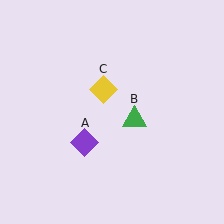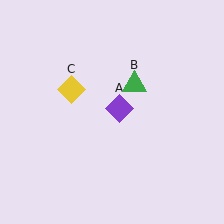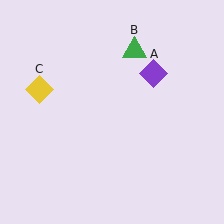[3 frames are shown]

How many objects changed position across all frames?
3 objects changed position: purple diamond (object A), green triangle (object B), yellow diamond (object C).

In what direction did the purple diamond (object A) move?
The purple diamond (object A) moved up and to the right.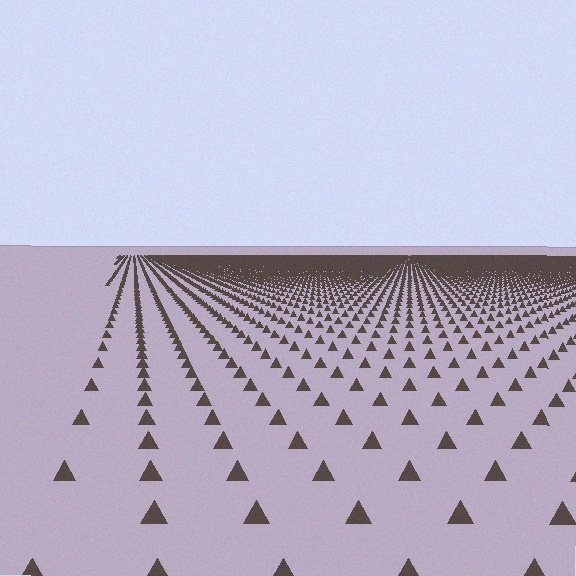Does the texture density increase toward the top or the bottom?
Density increases toward the top.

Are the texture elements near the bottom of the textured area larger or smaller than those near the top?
Larger. Near the bottom, elements are closer to the viewer and appear at a bigger on-screen size.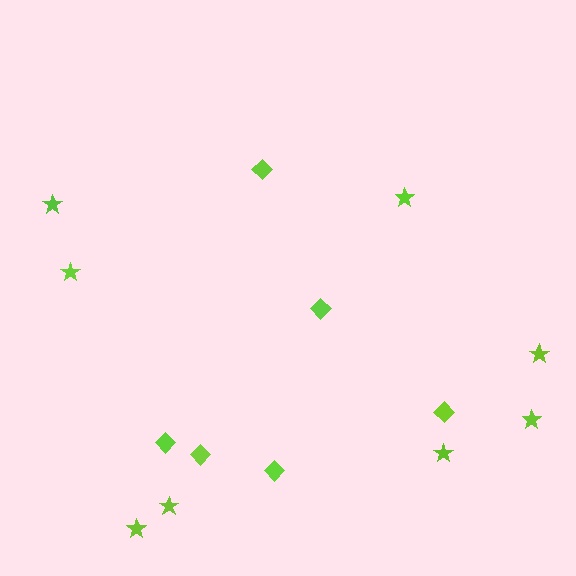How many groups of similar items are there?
There are 2 groups: one group of diamonds (6) and one group of stars (8).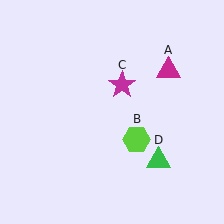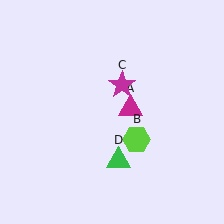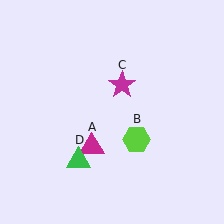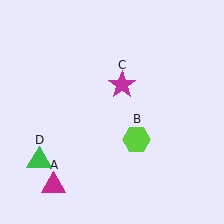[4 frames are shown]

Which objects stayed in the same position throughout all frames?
Lime hexagon (object B) and magenta star (object C) remained stationary.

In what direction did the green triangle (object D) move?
The green triangle (object D) moved left.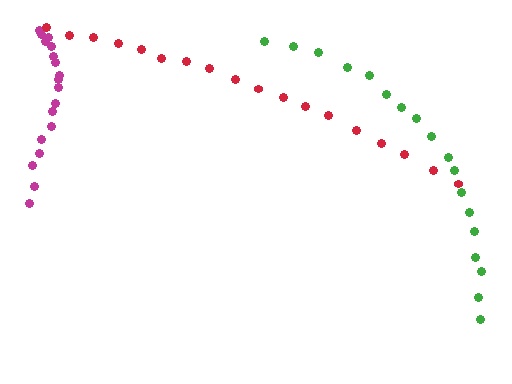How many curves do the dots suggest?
There are 3 distinct paths.